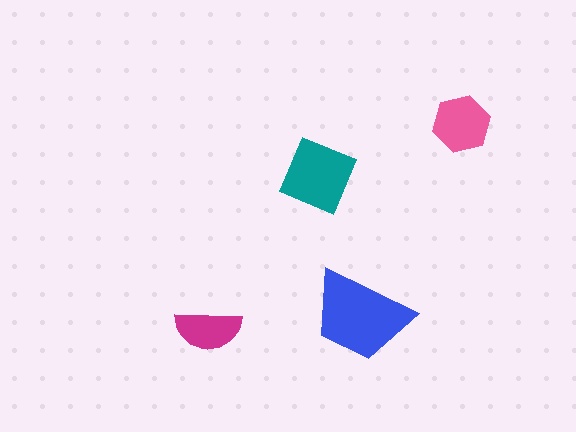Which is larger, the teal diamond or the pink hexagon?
The teal diamond.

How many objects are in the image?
There are 4 objects in the image.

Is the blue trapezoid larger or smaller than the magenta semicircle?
Larger.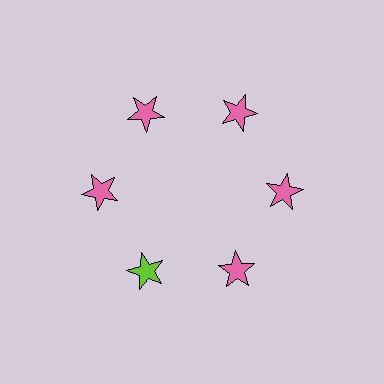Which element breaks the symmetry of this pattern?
The lime star at roughly the 7 o'clock position breaks the symmetry. All other shapes are pink stars.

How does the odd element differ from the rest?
It has a different color: lime instead of pink.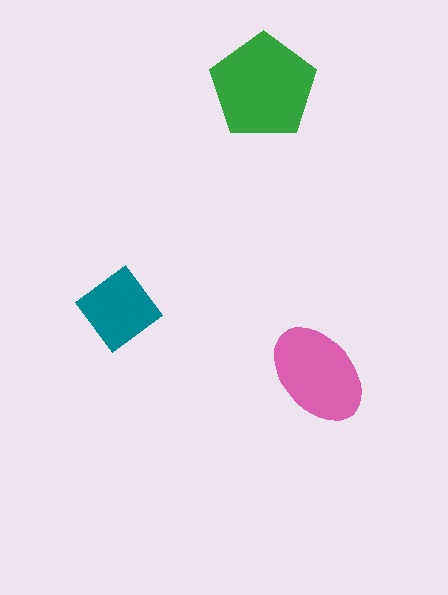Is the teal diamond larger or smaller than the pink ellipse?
Smaller.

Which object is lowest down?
The pink ellipse is bottommost.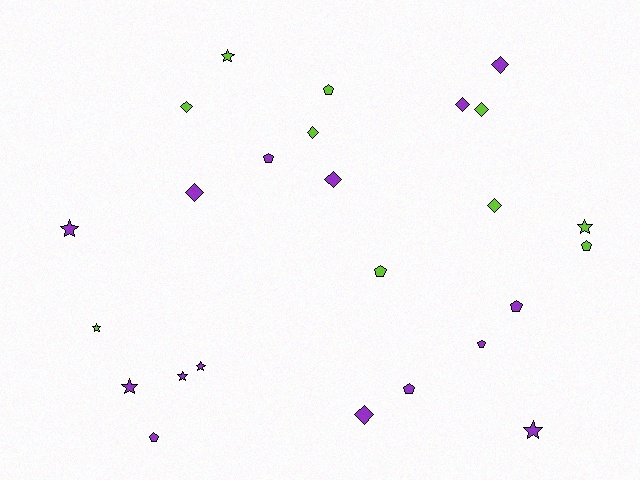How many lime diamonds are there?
There are 4 lime diamonds.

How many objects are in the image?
There are 25 objects.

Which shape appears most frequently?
Diamond, with 9 objects.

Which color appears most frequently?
Purple, with 15 objects.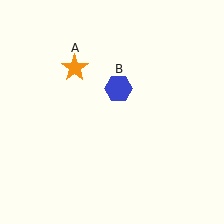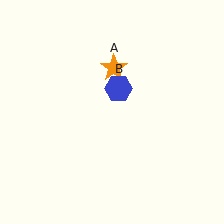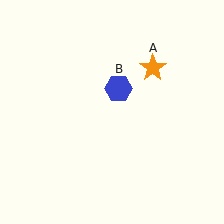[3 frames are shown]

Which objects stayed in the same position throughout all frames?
Blue hexagon (object B) remained stationary.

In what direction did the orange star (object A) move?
The orange star (object A) moved right.